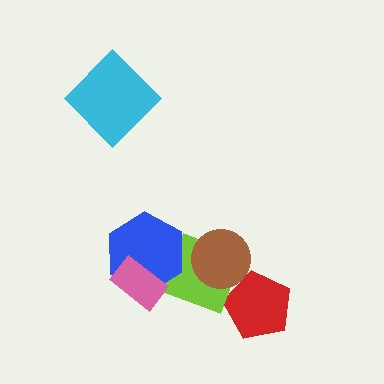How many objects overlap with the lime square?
2 objects overlap with the lime square.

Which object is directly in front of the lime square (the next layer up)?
The blue hexagon is directly in front of the lime square.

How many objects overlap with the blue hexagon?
2 objects overlap with the blue hexagon.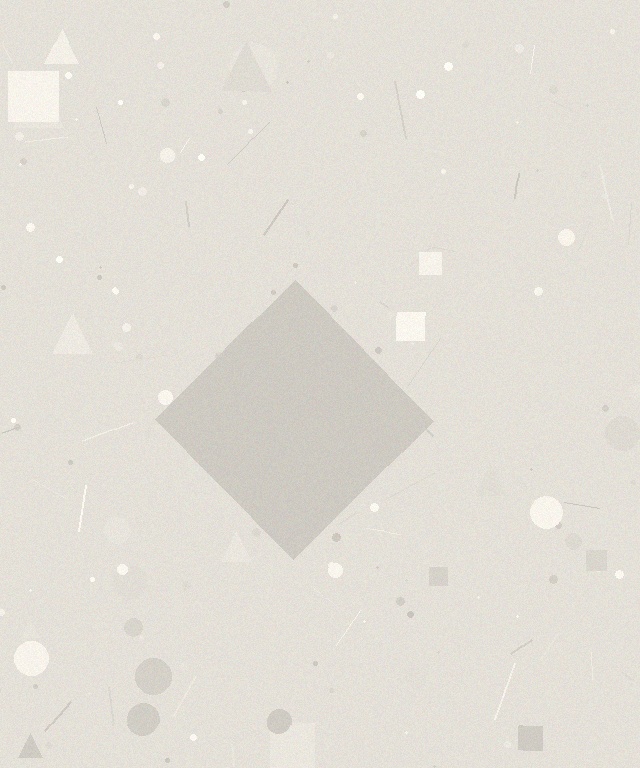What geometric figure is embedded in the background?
A diamond is embedded in the background.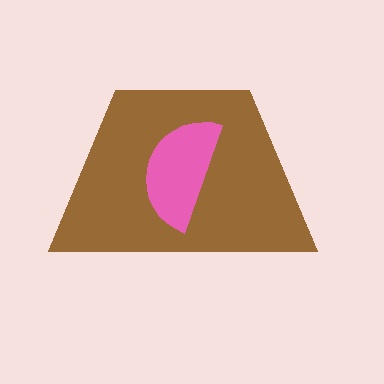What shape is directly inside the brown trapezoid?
The pink semicircle.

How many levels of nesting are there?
2.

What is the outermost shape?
The brown trapezoid.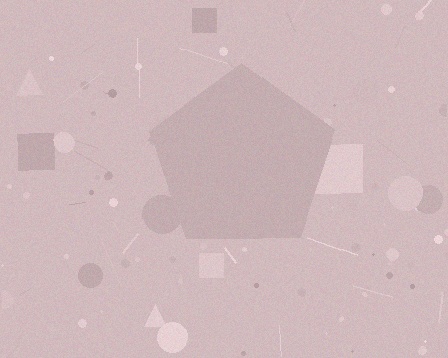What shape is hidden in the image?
A pentagon is hidden in the image.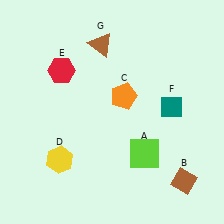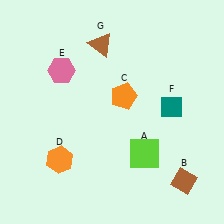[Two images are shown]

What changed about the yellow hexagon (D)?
In Image 1, D is yellow. In Image 2, it changed to orange.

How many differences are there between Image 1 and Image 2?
There are 2 differences between the two images.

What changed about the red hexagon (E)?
In Image 1, E is red. In Image 2, it changed to pink.